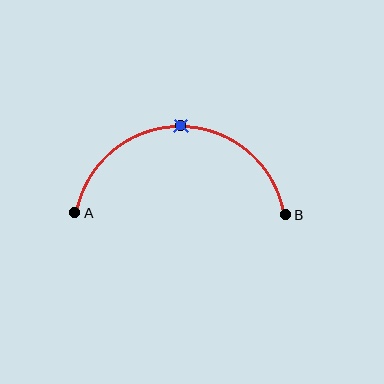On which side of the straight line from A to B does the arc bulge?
The arc bulges above the straight line connecting A and B.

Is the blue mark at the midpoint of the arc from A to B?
Yes. The blue mark lies on the arc at equal arc-length from both A and B — it is the arc midpoint.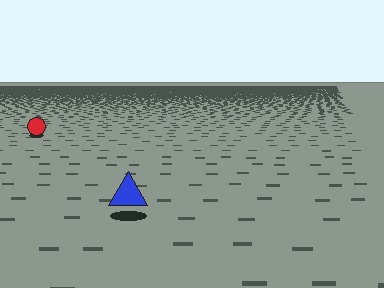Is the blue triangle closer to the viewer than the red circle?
Yes. The blue triangle is closer — you can tell from the texture gradient: the ground texture is coarser near it.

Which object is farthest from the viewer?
The red circle is farthest from the viewer. It appears smaller and the ground texture around it is denser.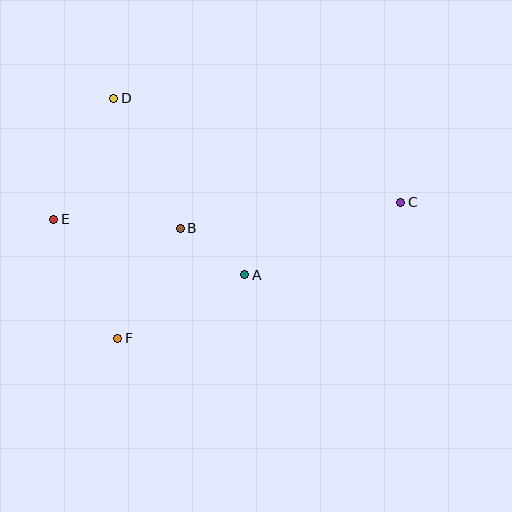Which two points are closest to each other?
Points A and B are closest to each other.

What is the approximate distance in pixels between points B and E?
The distance between B and E is approximately 127 pixels.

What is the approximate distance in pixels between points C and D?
The distance between C and D is approximately 305 pixels.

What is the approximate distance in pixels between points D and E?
The distance between D and E is approximately 135 pixels.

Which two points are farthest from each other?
Points C and E are farthest from each other.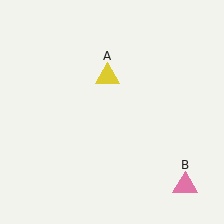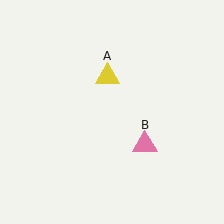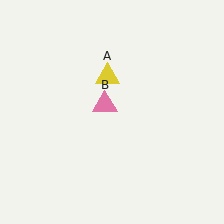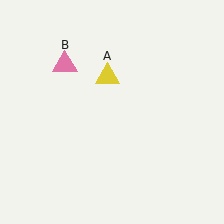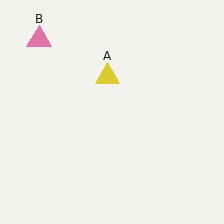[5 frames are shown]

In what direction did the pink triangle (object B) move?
The pink triangle (object B) moved up and to the left.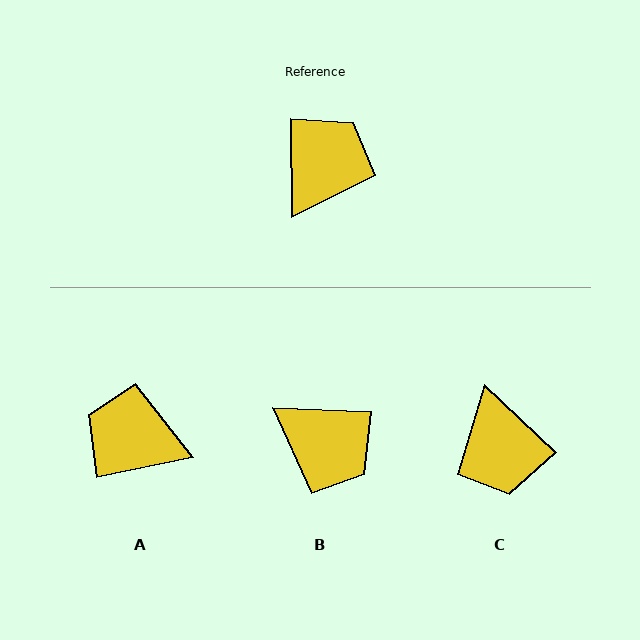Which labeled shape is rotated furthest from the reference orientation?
C, about 134 degrees away.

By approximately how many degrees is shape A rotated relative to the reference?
Approximately 101 degrees counter-clockwise.